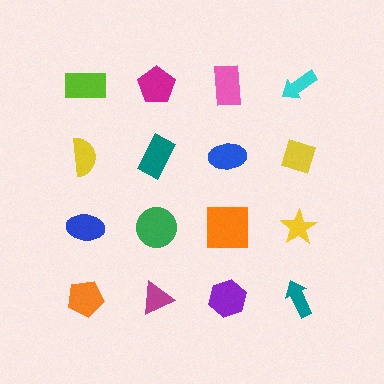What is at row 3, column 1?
A blue ellipse.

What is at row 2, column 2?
A teal rectangle.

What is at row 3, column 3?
An orange square.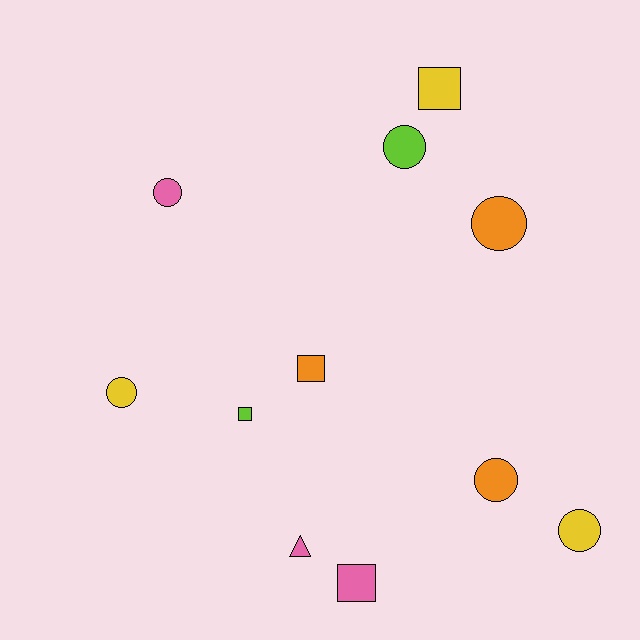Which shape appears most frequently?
Circle, with 6 objects.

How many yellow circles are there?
There are 2 yellow circles.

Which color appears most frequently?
Pink, with 3 objects.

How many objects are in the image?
There are 11 objects.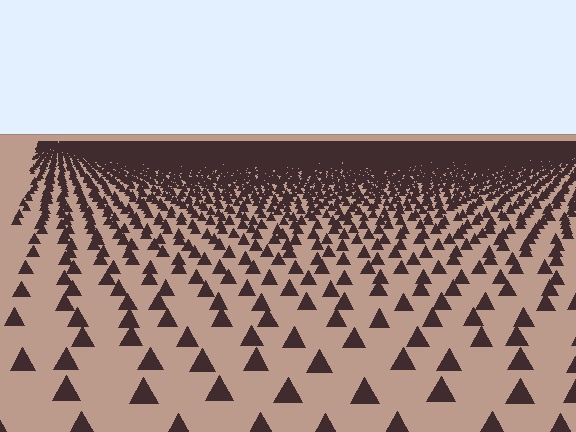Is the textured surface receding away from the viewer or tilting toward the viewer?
The surface is receding away from the viewer. Texture elements get smaller and denser toward the top.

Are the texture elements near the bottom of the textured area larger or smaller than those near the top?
Larger. Near the bottom, elements are closer to the viewer and appear at a bigger on-screen size.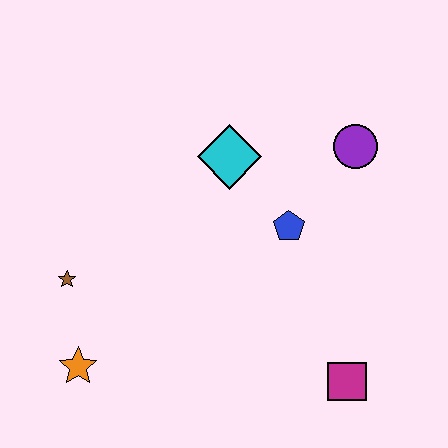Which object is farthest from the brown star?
The purple circle is farthest from the brown star.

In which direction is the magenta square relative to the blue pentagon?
The magenta square is below the blue pentagon.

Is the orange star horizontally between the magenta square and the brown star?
Yes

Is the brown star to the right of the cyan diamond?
No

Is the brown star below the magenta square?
No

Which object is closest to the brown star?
The orange star is closest to the brown star.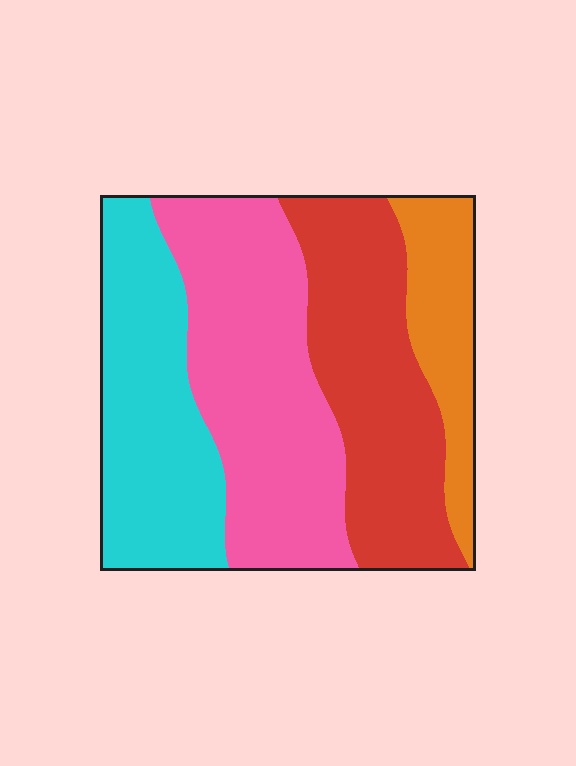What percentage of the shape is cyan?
Cyan takes up about one quarter (1/4) of the shape.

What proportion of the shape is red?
Red covers roughly 30% of the shape.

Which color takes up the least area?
Orange, at roughly 15%.